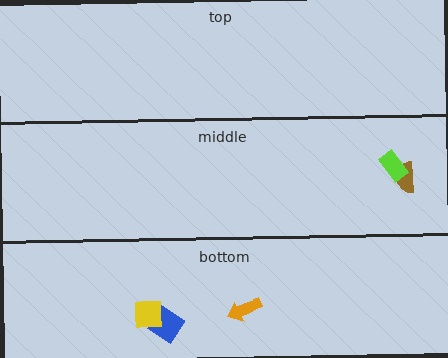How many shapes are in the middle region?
2.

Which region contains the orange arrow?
The bottom region.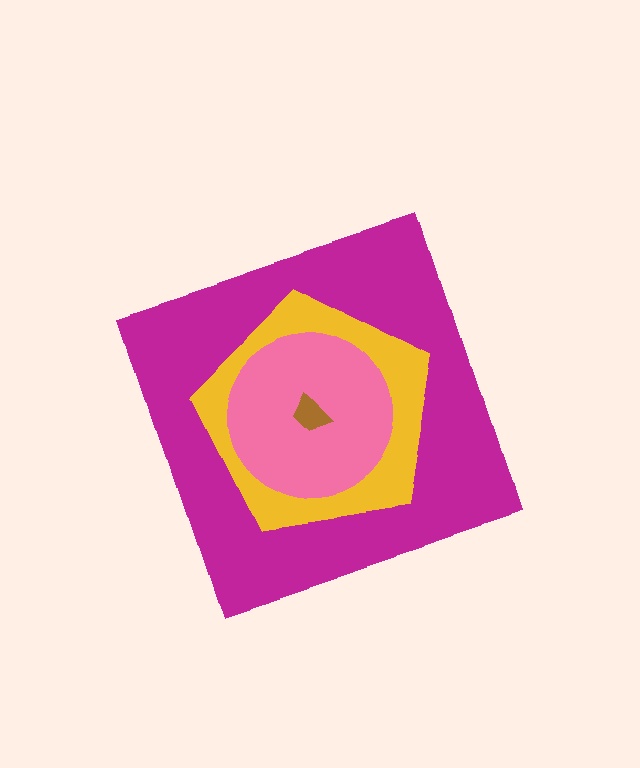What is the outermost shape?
The magenta diamond.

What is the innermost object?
The brown trapezoid.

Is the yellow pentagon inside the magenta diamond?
Yes.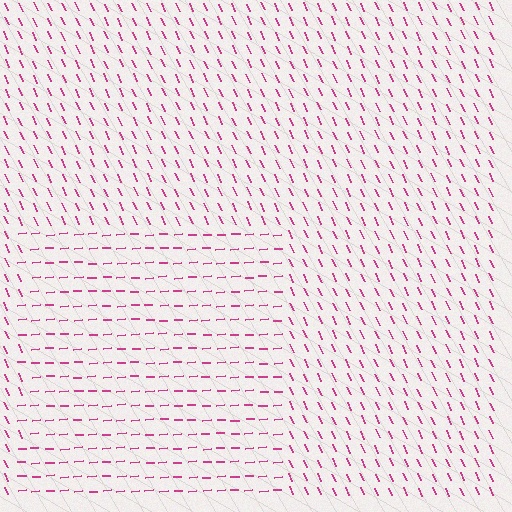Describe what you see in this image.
The image is filled with small magenta line segments. A rectangle region in the image has lines oriented differently from the surrounding lines, creating a visible texture boundary.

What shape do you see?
I see a rectangle.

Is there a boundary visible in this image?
Yes, there is a texture boundary formed by a change in line orientation.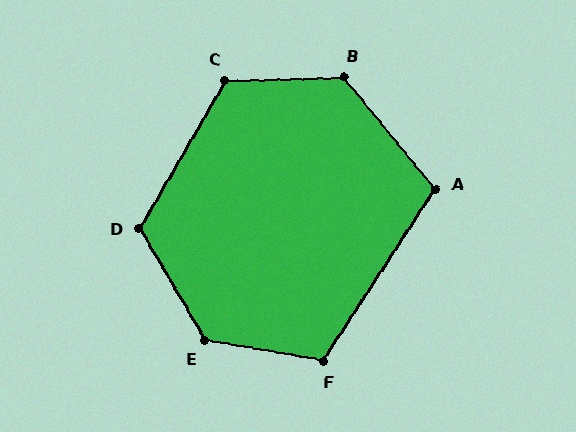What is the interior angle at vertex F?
Approximately 113 degrees (obtuse).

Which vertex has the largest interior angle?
E, at approximately 130 degrees.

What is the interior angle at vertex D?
Approximately 119 degrees (obtuse).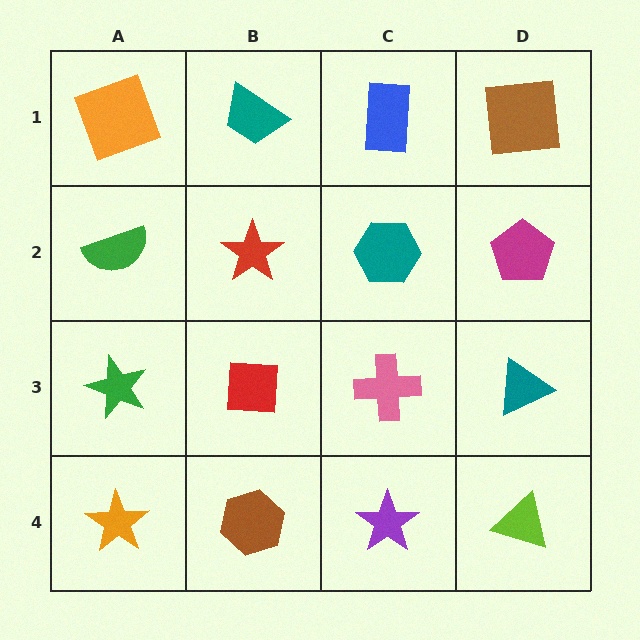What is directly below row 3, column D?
A lime triangle.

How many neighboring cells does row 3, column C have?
4.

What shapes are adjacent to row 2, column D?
A brown square (row 1, column D), a teal triangle (row 3, column D), a teal hexagon (row 2, column C).